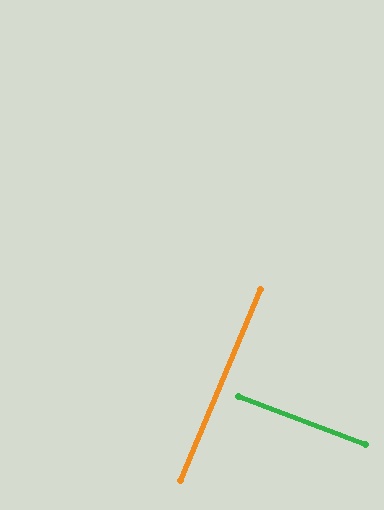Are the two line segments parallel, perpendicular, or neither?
Perpendicular — they meet at approximately 88°.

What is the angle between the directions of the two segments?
Approximately 88 degrees.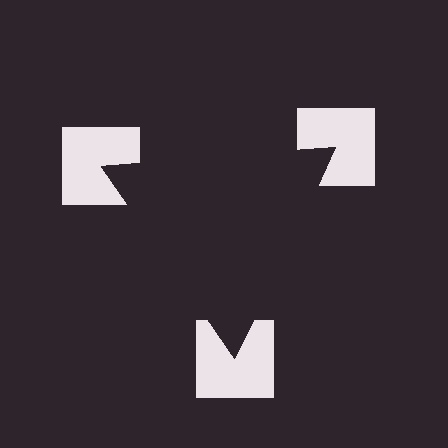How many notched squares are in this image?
There are 3 — one at each vertex of the illusory triangle.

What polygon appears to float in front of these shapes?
An illusory triangle — its edges are inferred from the aligned wedge cuts in the notched squares, not physically drawn.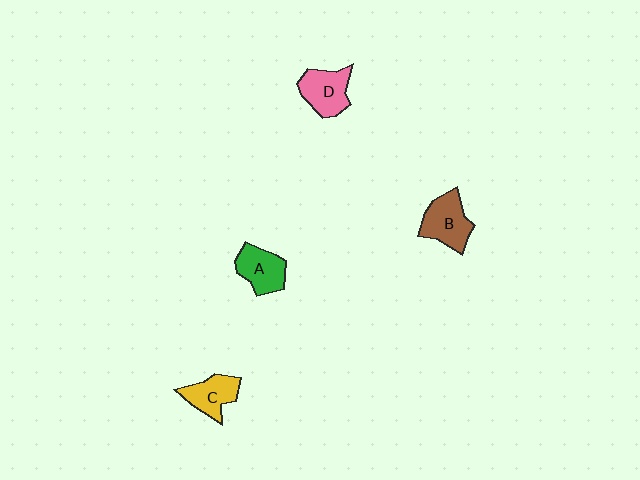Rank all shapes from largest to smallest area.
From largest to smallest: B (brown), D (pink), A (green), C (yellow).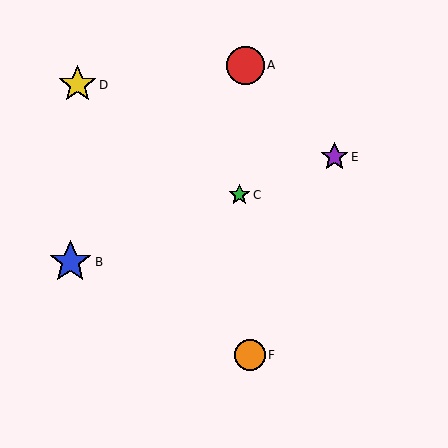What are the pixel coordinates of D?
Object D is at (78, 85).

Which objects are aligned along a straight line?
Objects B, C, E are aligned along a straight line.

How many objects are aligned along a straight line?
3 objects (B, C, E) are aligned along a straight line.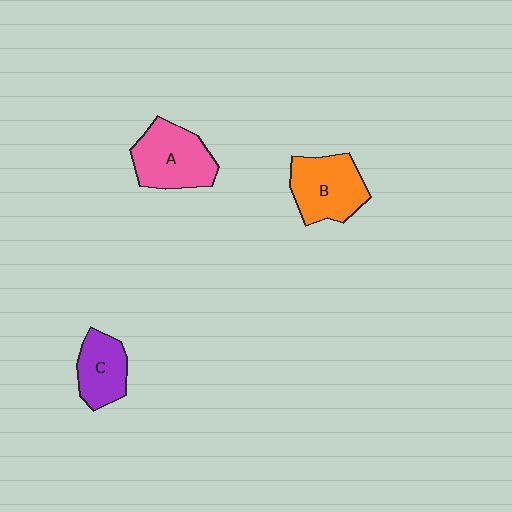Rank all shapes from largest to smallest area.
From largest to smallest: A (pink), B (orange), C (purple).